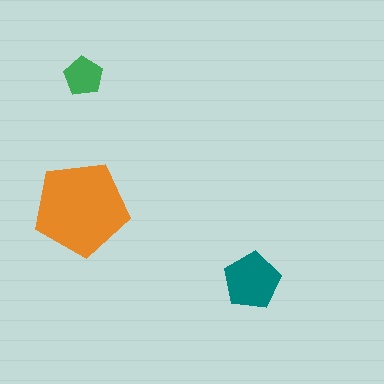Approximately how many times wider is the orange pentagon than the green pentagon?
About 2.5 times wider.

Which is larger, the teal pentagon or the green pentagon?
The teal one.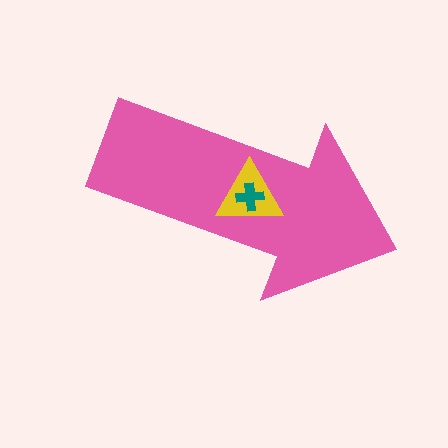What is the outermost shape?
The pink arrow.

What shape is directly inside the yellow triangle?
The teal cross.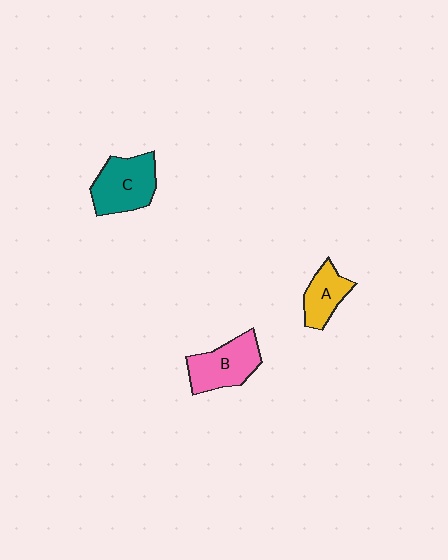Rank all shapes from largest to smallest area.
From largest to smallest: C (teal), B (pink), A (yellow).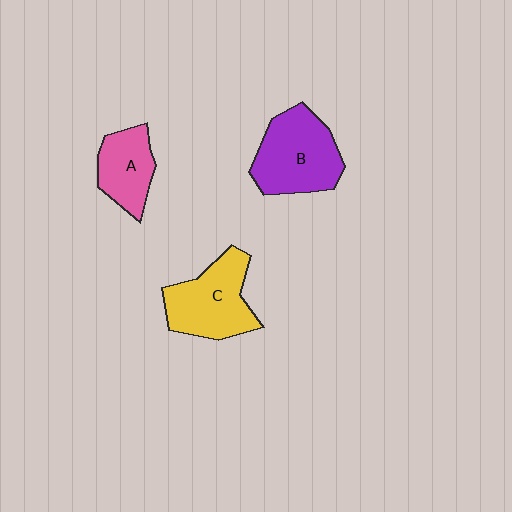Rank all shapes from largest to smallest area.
From largest to smallest: B (purple), C (yellow), A (pink).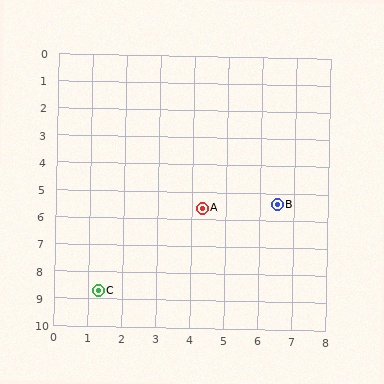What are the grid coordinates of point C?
Point C is at approximately (1.3, 8.7).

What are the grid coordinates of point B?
Point B is at approximately (6.5, 5.4).